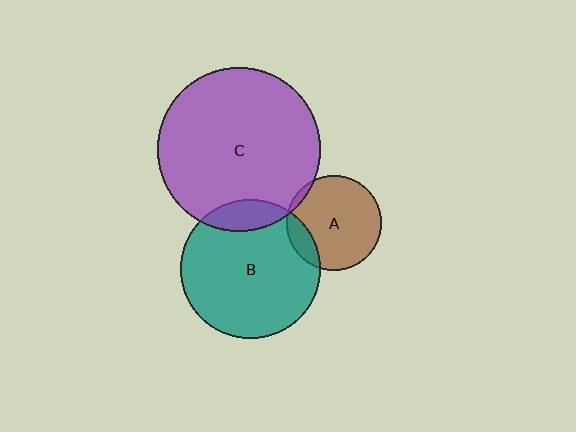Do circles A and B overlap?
Yes.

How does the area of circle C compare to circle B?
Approximately 1.4 times.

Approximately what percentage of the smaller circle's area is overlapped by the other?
Approximately 15%.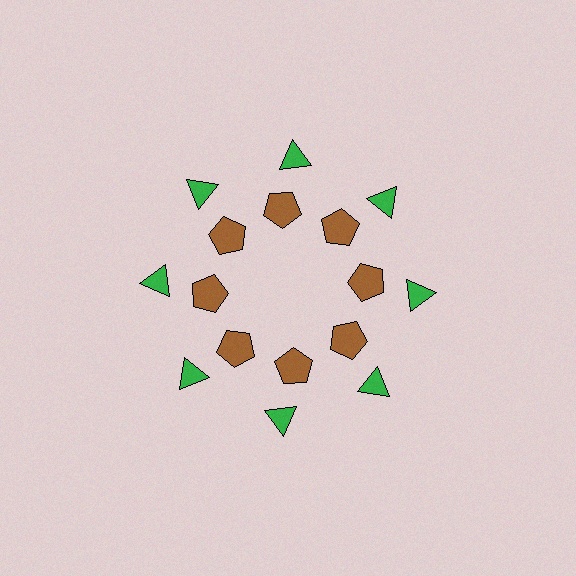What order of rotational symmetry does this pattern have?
This pattern has 8-fold rotational symmetry.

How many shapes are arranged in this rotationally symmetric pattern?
There are 16 shapes, arranged in 8 groups of 2.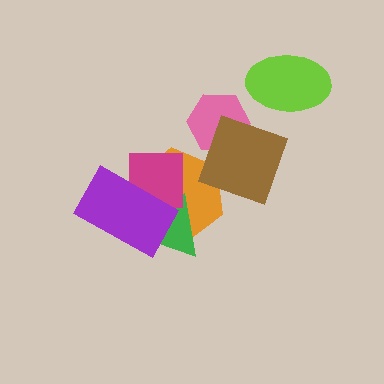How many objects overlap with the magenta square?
3 objects overlap with the magenta square.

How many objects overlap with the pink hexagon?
1 object overlaps with the pink hexagon.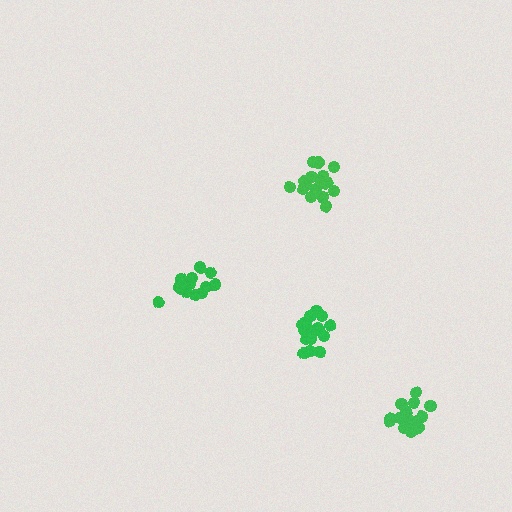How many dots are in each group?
Group 1: 20 dots, Group 2: 14 dots, Group 3: 17 dots, Group 4: 17 dots (68 total).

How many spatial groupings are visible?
There are 4 spatial groupings.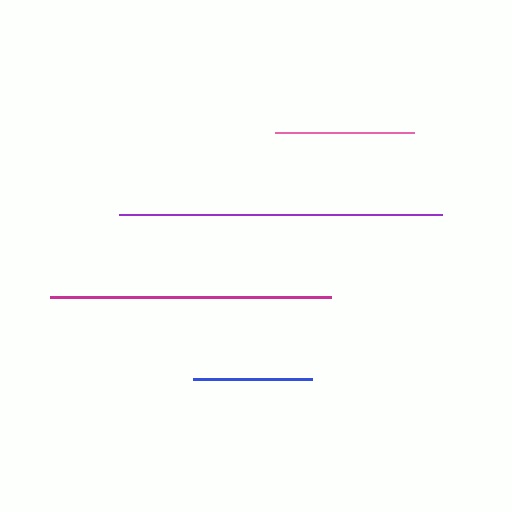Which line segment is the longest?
The purple line is the longest at approximately 323 pixels.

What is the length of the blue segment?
The blue segment is approximately 119 pixels long.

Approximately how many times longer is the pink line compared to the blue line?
The pink line is approximately 1.2 times the length of the blue line.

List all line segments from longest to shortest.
From longest to shortest: purple, magenta, pink, blue.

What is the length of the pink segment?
The pink segment is approximately 139 pixels long.